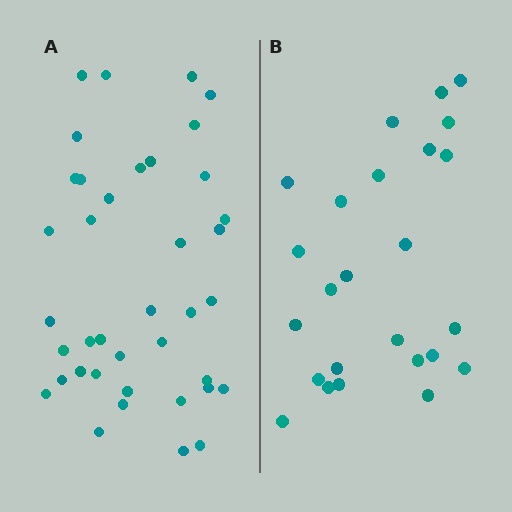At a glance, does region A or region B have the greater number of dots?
Region A (the left region) has more dots.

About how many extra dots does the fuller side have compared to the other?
Region A has approximately 15 more dots than region B.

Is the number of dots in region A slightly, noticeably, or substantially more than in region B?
Region A has substantially more. The ratio is roughly 1.6 to 1.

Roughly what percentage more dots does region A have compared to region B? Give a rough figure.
About 55% more.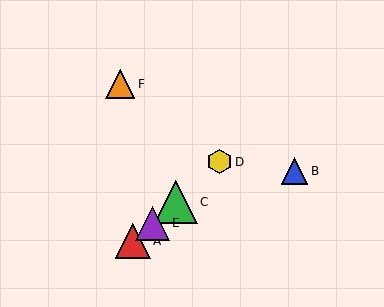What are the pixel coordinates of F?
Object F is at (120, 84).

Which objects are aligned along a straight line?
Objects A, C, D, E are aligned along a straight line.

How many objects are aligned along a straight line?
4 objects (A, C, D, E) are aligned along a straight line.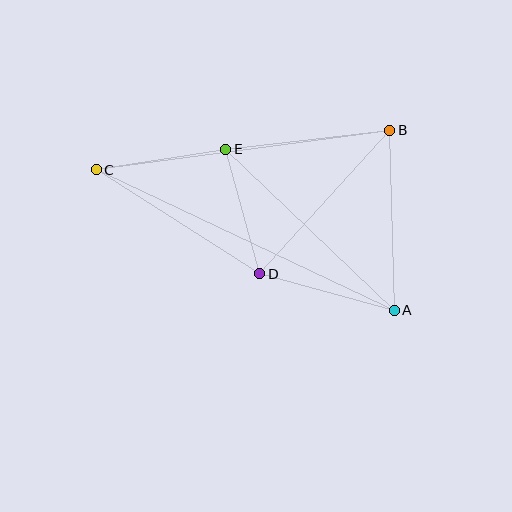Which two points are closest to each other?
Points D and E are closest to each other.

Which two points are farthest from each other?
Points A and C are farthest from each other.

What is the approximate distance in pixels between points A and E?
The distance between A and E is approximately 233 pixels.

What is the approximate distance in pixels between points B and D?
The distance between B and D is approximately 194 pixels.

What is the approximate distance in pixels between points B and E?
The distance between B and E is approximately 165 pixels.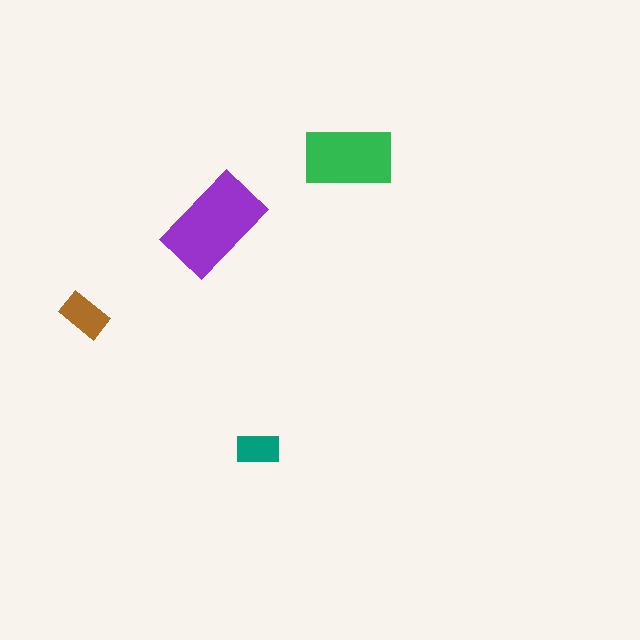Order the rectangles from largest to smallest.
the purple one, the green one, the brown one, the teal one.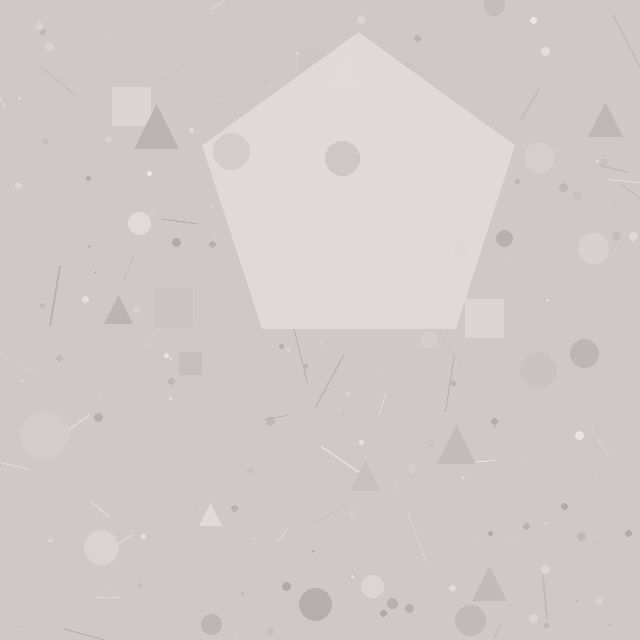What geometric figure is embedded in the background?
A pentagon is embedded in the background.